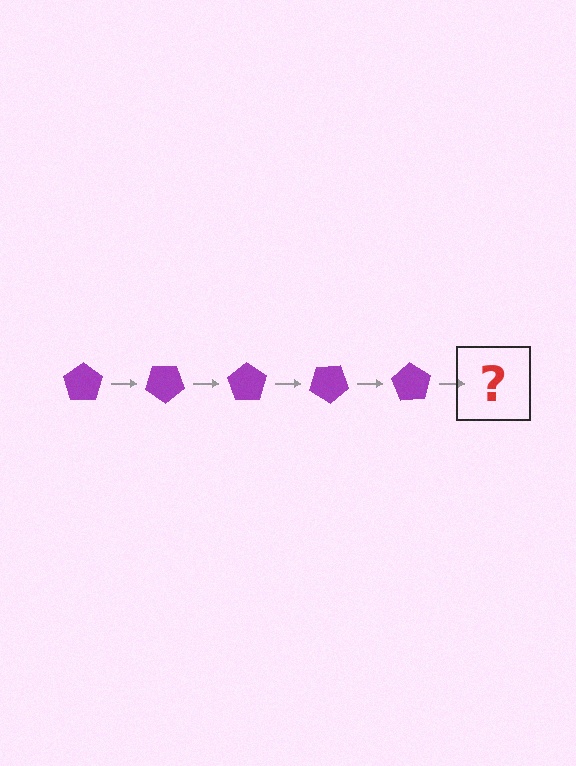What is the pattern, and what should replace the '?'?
The pattern is that the pentagon rotates 35 degrees each step. The '?' should be a purple pentagon rotated 175 degrees.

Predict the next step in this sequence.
The next step is a purple pentagon rotated 175 degrees.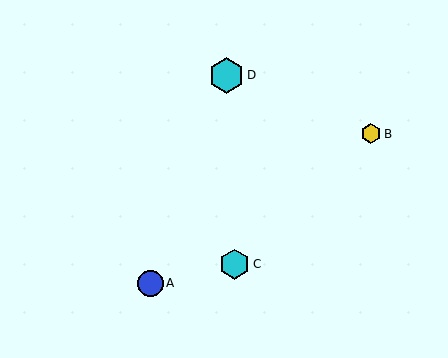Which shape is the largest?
The cyan hexagon (labeled D) is the largest.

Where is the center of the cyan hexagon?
The center of the cyan hexagon is at (235, 264).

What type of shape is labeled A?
Shape A is a blue circle.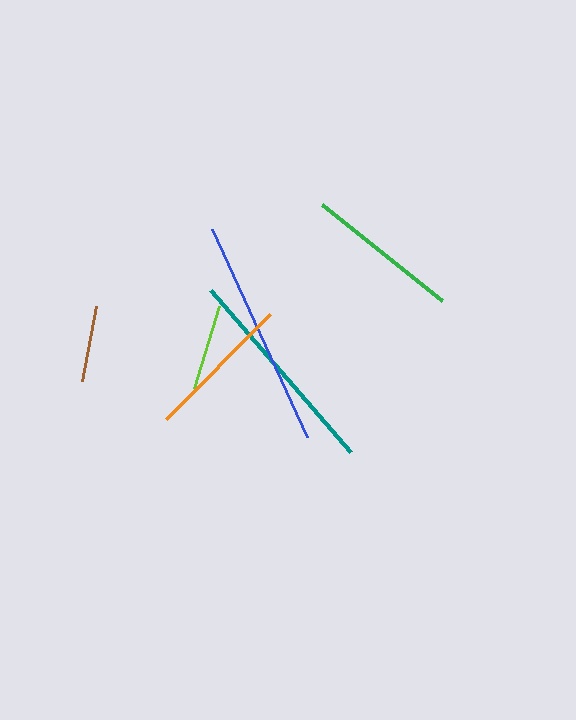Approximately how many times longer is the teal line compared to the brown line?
The teal line is approximately 2.8 times the length of the brown line.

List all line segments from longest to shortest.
From longest to shortest: blue, teal, green, orange, lime, brown.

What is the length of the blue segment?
The blue segment is approximately 229 pixels long.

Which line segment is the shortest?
The brown line is the shortest at approximately 76 pixels.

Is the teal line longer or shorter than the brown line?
The teal line is longer than the brown line.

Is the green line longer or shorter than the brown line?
The green line is longer than the brown line.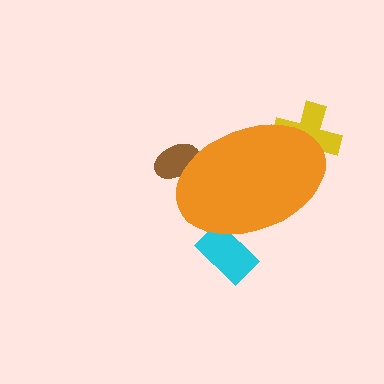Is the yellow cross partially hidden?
Yes, the yellow cross is partially hidden behind the orange ellipse.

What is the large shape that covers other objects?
An orange ellipse.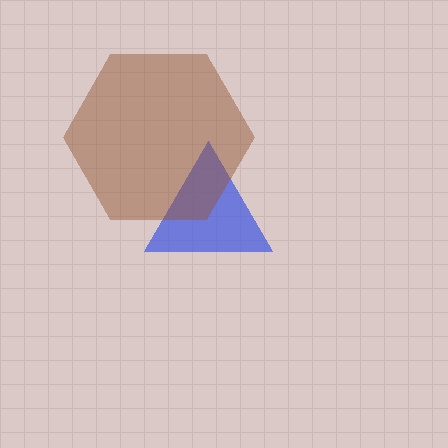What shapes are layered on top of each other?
The layered shapes are: a blue triangle, a brown hexagon.